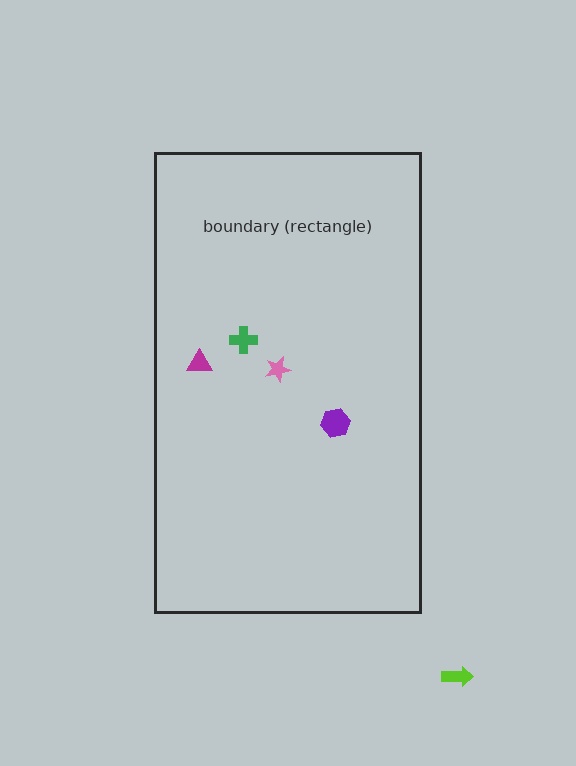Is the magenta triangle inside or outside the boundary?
Inside.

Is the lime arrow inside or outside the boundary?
Outside.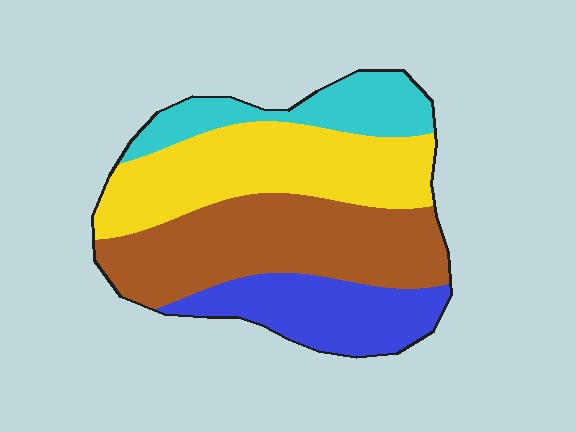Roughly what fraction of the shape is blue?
Blue takes up about one fifth (1/5) of the shape.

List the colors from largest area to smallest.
From largest to smallest: brown, yellow, blue, cyan.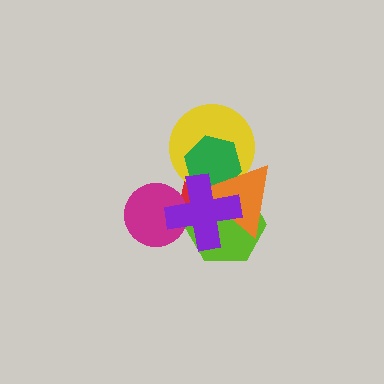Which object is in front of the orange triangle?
The purple cross is in front of the orange triangle.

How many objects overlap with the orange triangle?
5 objects overlap with the orange triangle.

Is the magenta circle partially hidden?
Yes, it is partially covered by another shape.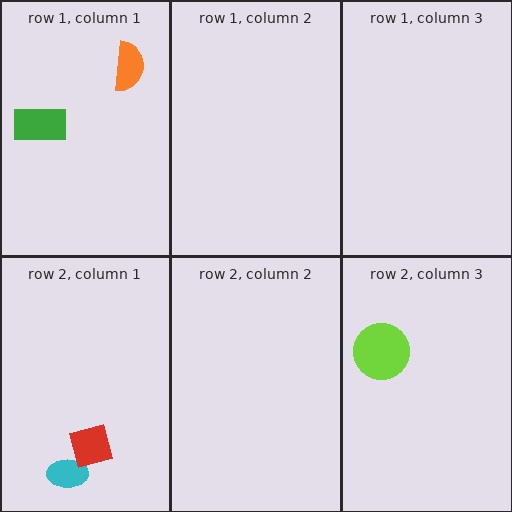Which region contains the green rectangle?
The row 1, column 1 region.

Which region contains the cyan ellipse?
The row 2, column 1 region.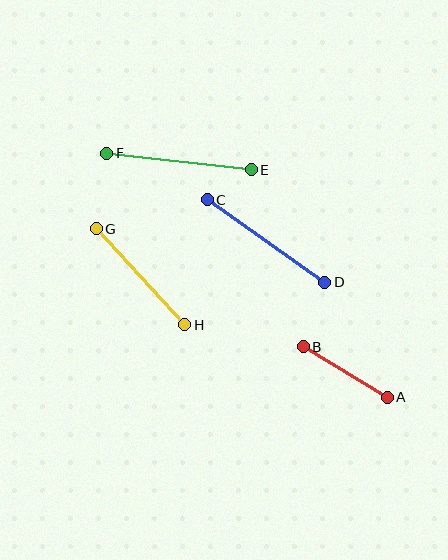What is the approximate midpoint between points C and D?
The midpoint is at approximately (266, 241) pixels.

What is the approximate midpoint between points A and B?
The midpoint is at approximately (345, 372) pixels.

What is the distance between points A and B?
The distance is approximately 98 pixels.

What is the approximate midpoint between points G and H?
The midpoint is at approximately (141, 277) pixels.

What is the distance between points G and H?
The distance is approximately 131 pixels.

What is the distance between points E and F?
The distance is approximately 146 pixels.